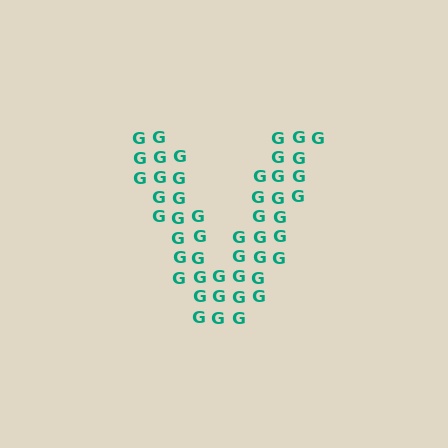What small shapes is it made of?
It is made of small letter G's.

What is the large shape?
The large shape is the letter V.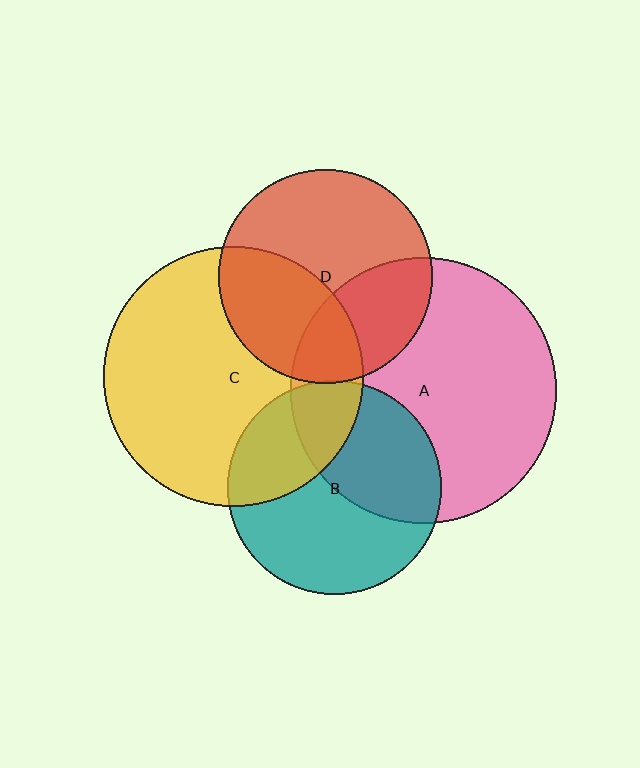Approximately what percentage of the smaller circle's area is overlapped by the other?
Approximately 15%.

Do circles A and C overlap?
Yes.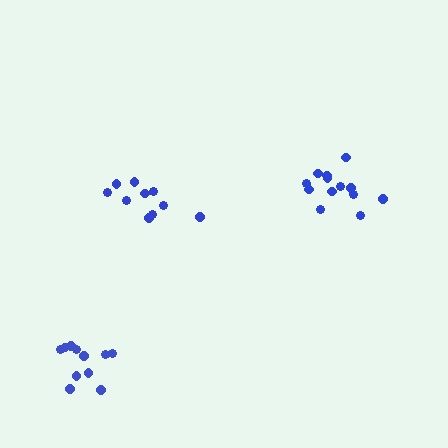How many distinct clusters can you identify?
There are 3 distinct clusters.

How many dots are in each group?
Group 1: 10 dots, Group 2: 13 dots, Group 3: 11 dots (34 total).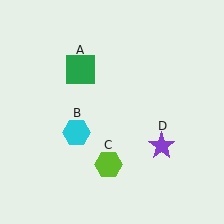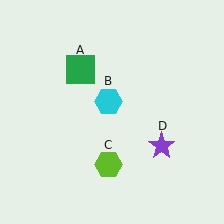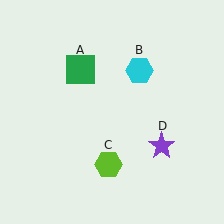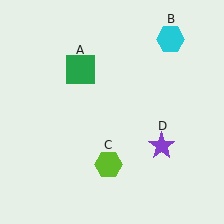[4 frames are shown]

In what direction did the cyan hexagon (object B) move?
The cyan hexagon (object B) moved up and to the right.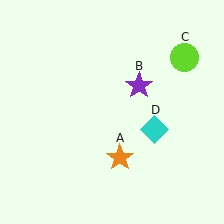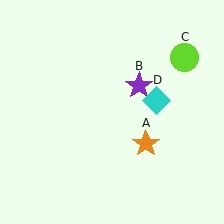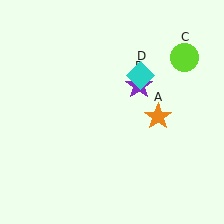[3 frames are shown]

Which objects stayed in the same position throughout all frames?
Purple star (object B) and lime circle (object C) remained stationary.